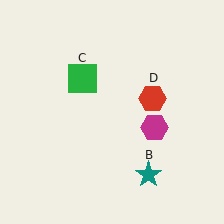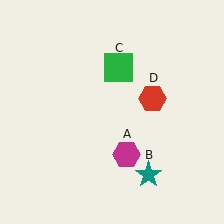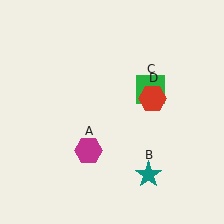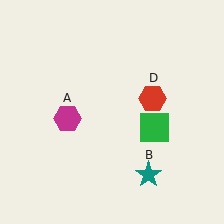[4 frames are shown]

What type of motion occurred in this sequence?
The magenta hexagon (object A), green square (object C) rotated clockwise around the center of the scene.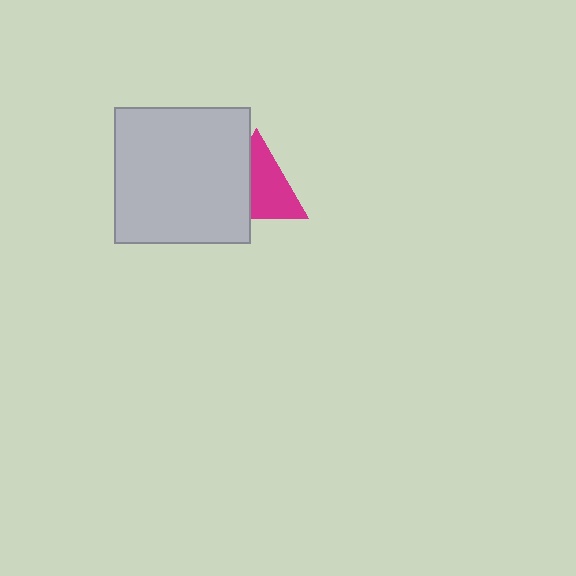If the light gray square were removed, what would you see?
You would see the complete magenta triangle.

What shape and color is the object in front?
The object in front is a light gray square.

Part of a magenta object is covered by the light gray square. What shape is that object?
It is a triangle.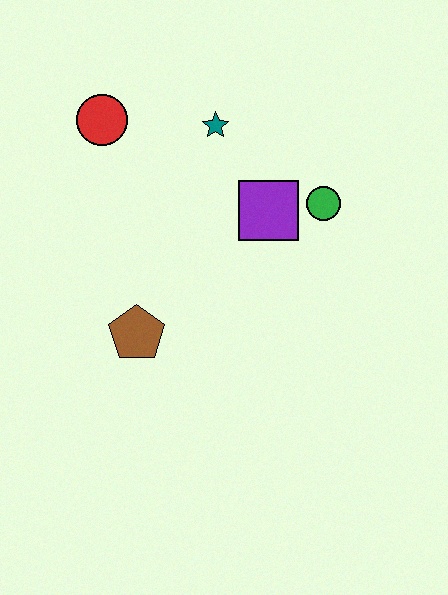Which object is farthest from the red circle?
The green circle is farthest from the red circle.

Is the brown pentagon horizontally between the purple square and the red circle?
Yes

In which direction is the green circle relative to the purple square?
The green circle is to the right of the purple square.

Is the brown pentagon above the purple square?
No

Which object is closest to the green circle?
The purple square is closest to the green circle.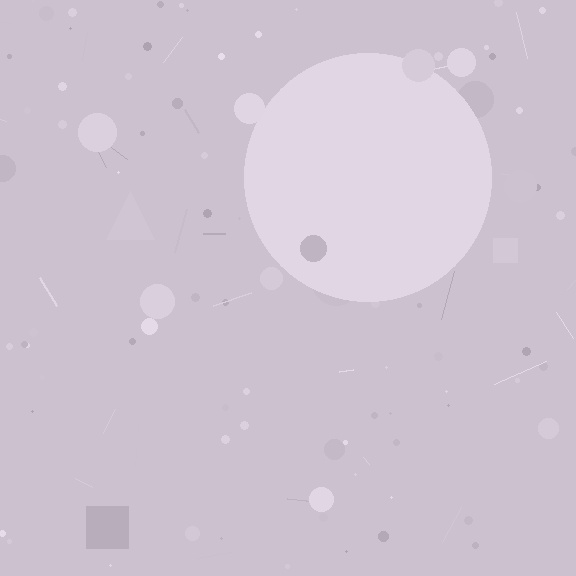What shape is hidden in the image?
A circle is hidden in the image.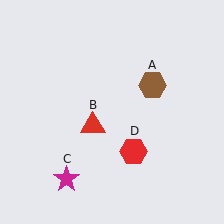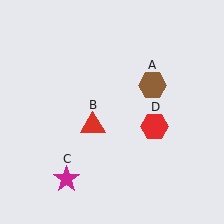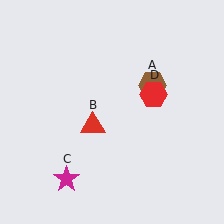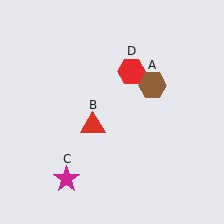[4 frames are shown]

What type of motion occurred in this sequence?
The red hexagon (object D) rotated counterclockwise around the center of the scene.